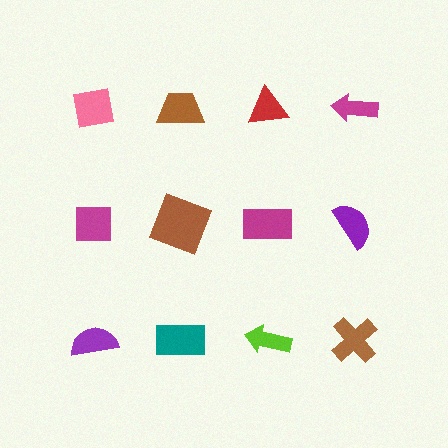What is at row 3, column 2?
A teal rectangle.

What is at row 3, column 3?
A lime arrow.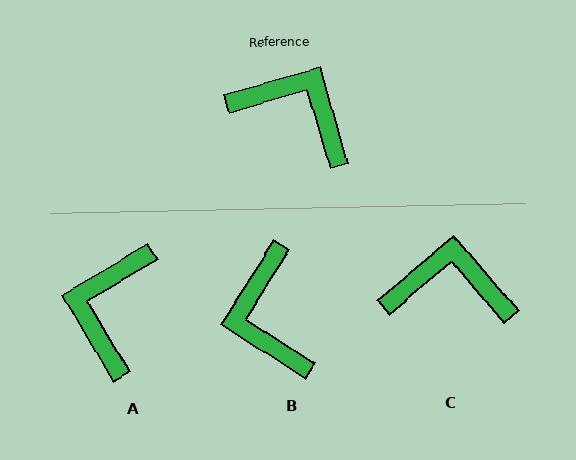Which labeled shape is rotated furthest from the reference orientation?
B, about 131 degrees away.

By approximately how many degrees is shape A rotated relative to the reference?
Approximately 105 degrees counter-clockwise.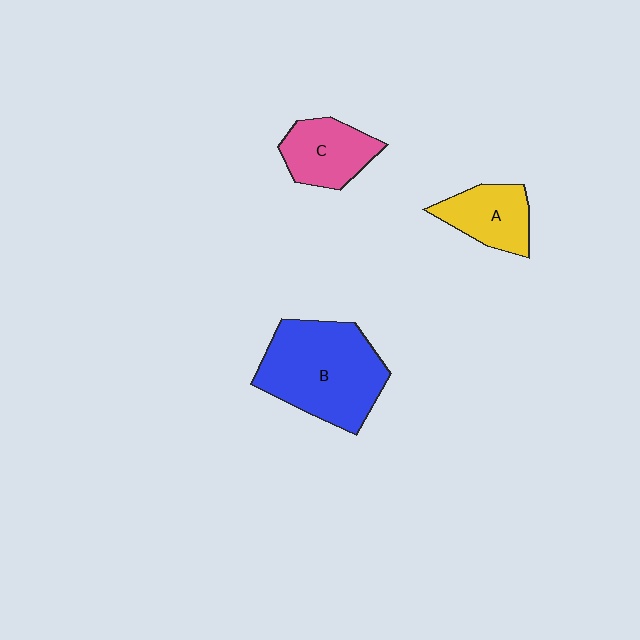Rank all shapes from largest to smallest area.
From largest to smallest: B (blue), C (pink), A (yellow).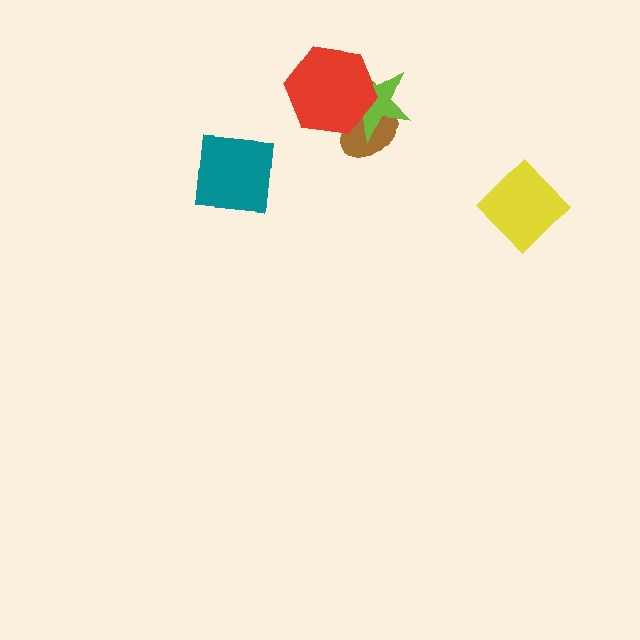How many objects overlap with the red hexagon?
2 objects overlap with the red hexagon.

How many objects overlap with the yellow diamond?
0 objects overlap with the yellow diamond.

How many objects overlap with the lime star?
2 objects overlap with the lime star.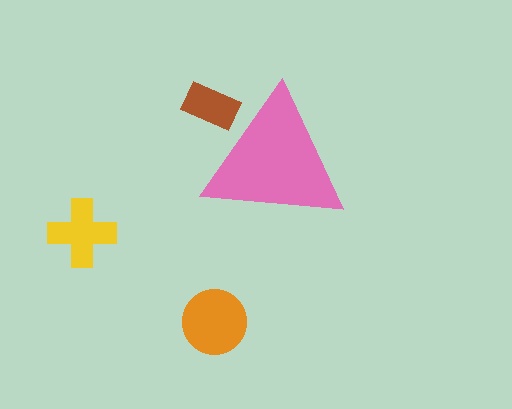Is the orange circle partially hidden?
No, the orange circle is fully visible.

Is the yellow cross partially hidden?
No, the yellow cross is fully visible.